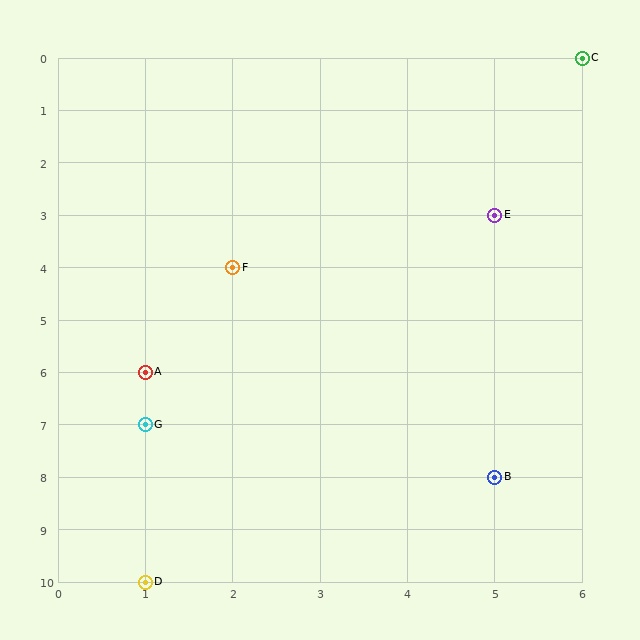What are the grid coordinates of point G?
Point G is at grid coordinates (1, 7).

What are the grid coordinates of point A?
Point A is at grid coordinates (1, 6).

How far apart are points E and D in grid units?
Points E and D are 4 columns and 7 rows apart (about 8.1 grid units diagonally).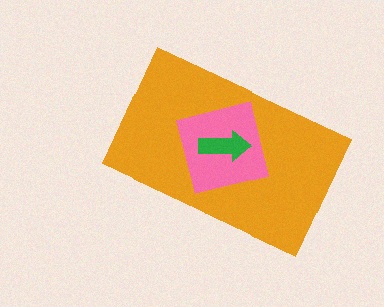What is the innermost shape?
The green arrow.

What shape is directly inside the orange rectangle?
The pink square.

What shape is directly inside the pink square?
The green arrow.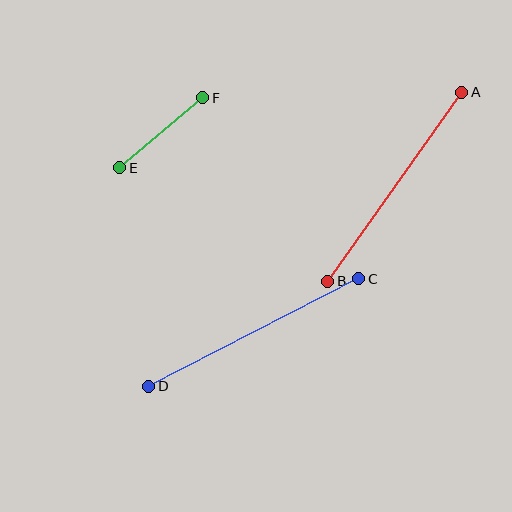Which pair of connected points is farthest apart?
Points C and D are farthest apart.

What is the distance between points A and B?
The distance is approximately 232 pixels.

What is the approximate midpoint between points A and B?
The midpoint is at approximately (395, 187) pixels.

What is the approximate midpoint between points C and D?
The midpoint is at approximately (254, 333) pixels.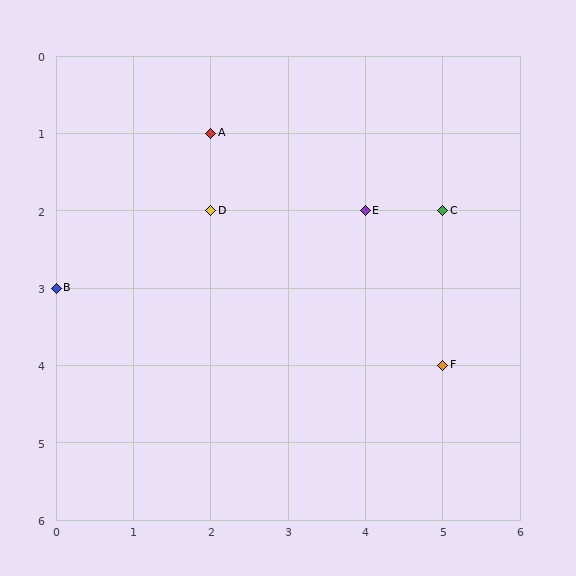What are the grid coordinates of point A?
Point A is at grid coordinates (2, 1).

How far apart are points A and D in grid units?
Points A and D are 1 row apart.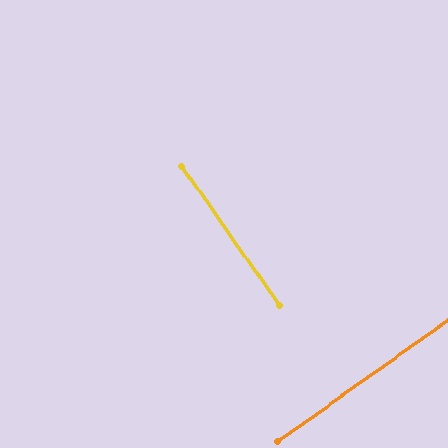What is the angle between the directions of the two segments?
Approximately 90 degrees.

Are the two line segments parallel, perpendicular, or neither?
Perpendicular — they meet at approximately 90°.